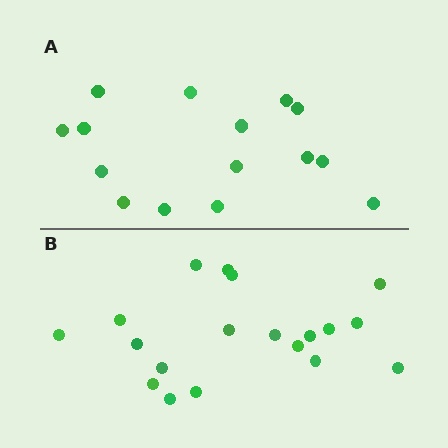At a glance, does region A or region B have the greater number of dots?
Region B (the bottom region) has more dots.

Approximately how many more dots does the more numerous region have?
Region B has about 4 more dots than region A.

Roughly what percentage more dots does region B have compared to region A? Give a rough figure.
About 25% more.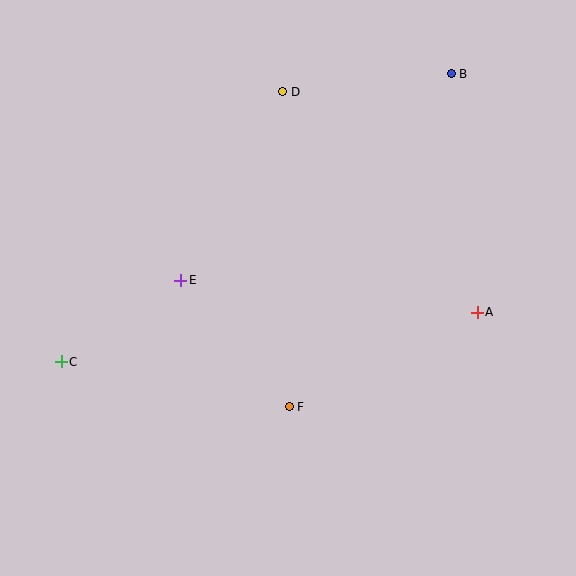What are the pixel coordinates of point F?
Point F is at (289, 407).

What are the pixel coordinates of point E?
Point E is at (181, 280).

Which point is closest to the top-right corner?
Point B is closest to the top-right corner.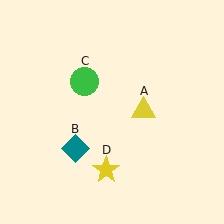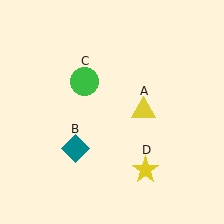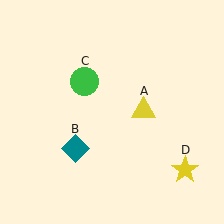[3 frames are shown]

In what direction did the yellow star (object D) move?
The yellow star (object D) moved right.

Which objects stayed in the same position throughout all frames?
Yellow triangle (object A) and teal diamond (object B) and green circle (object C) remained stationary.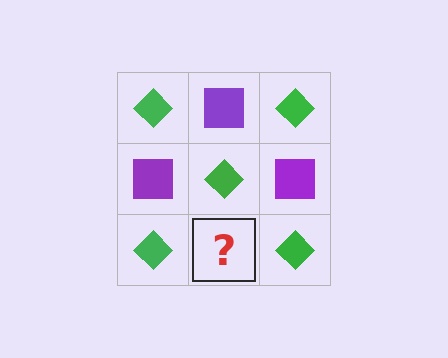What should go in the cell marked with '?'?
The missing cell should contain a purple square.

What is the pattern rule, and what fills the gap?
The rule is that it alternates green diamond and purple square in a checkerboard pattern. The gap should be filled with a purple square.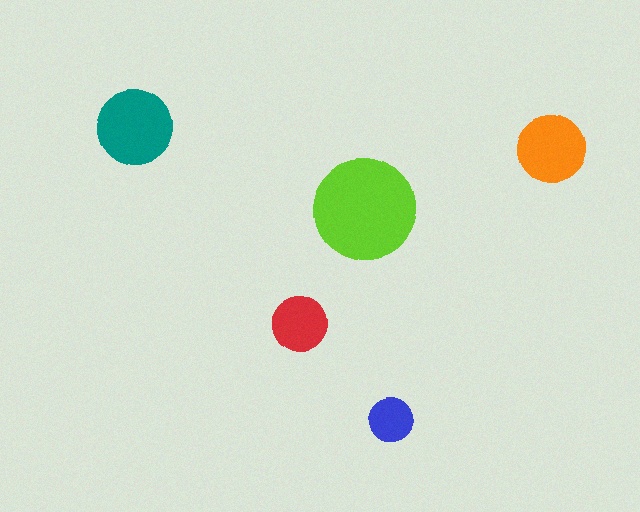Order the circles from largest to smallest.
the lime one, the teal one, the orange one, the red one, the blue one.